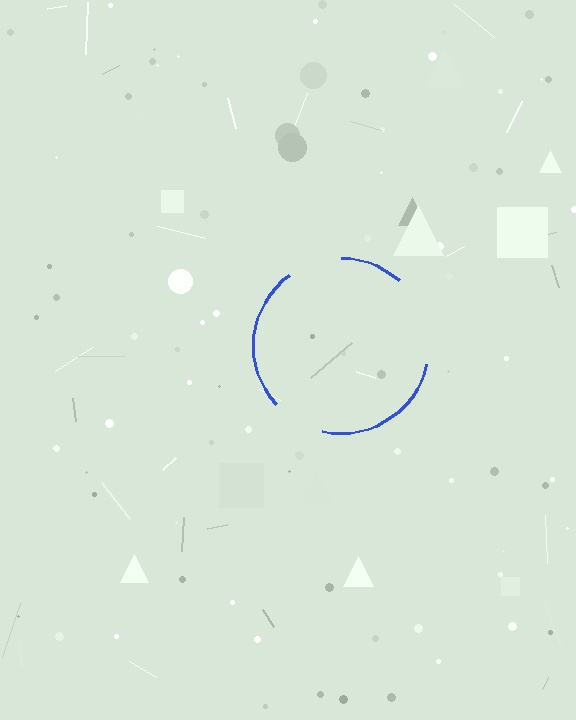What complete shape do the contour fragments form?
The contour fragments form a circle.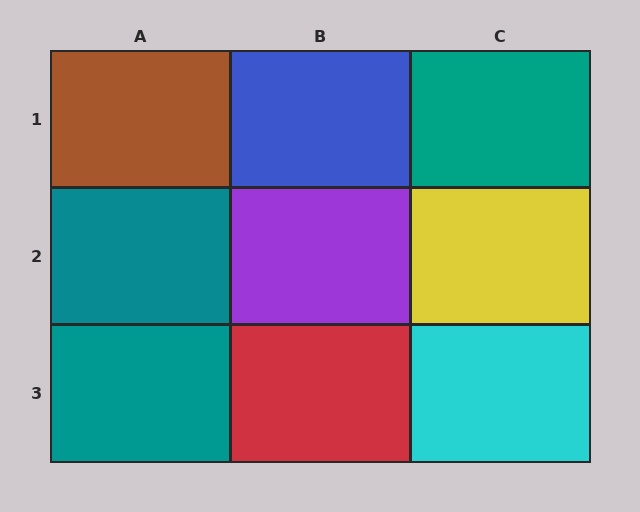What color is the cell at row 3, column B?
Red.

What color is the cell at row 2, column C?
Yellow.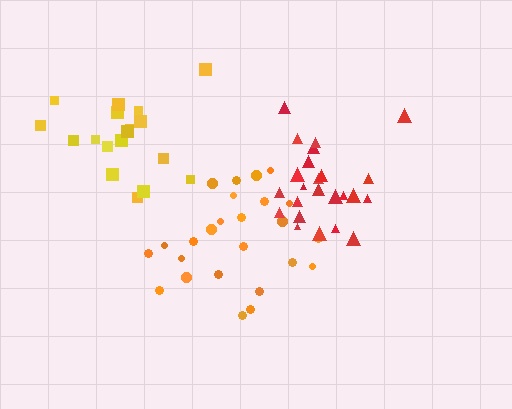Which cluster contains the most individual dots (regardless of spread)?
Orange (25).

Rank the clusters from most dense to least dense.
red, orange, yellow.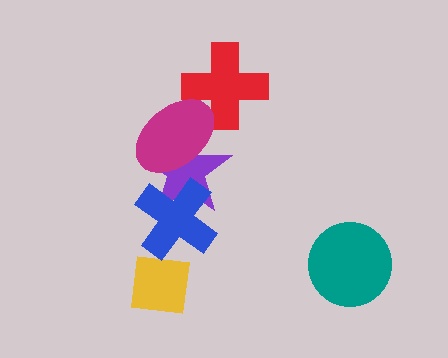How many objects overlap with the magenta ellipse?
2 objects overlap with the magenta ellipse.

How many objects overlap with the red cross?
1 object overlaps with the red cross.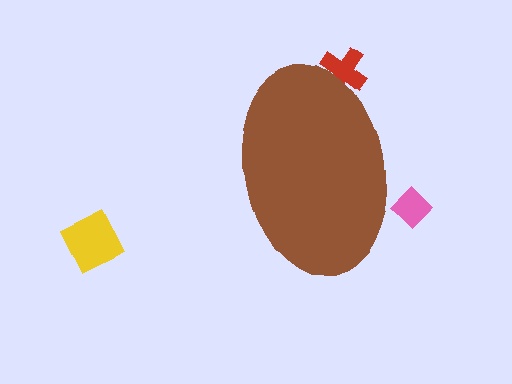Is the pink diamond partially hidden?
Yes, the pink diamond is partially hidden behind the brown ellipse.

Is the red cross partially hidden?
Yes, the red cross is partially hidden behind the brown ellipse.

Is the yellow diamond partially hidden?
No, the yellow diamond is fully visible.